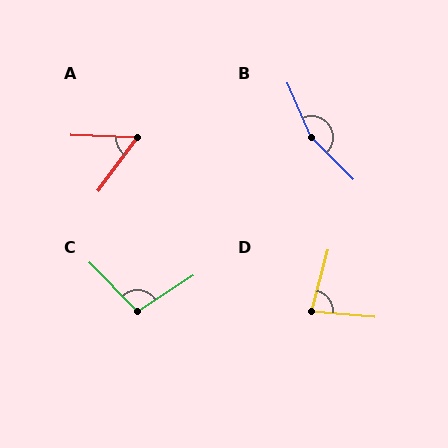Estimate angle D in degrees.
Approximately 79 degrees.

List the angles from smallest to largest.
A (56°), D (79°), C (101°), B (158°).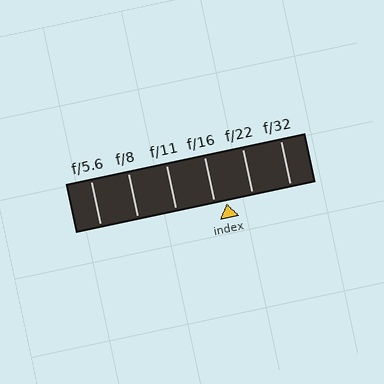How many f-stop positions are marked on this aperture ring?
There are 6 f-stop positions marked.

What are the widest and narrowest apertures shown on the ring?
The widest aperture shown is f/5.6 and the narrowest is f/32.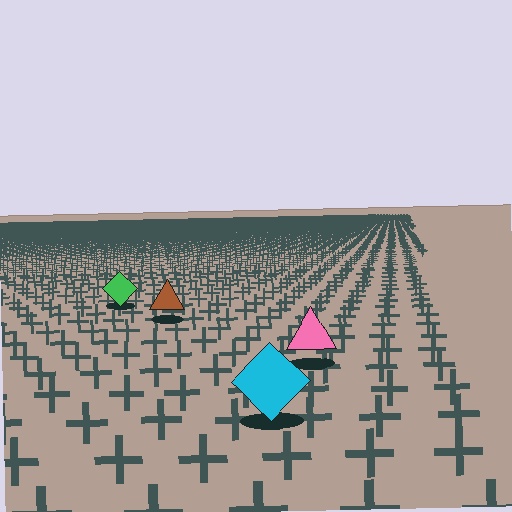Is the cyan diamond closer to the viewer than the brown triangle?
Yes. The cyan diamond is closer — you can tell from the texture gradient: the ground texture is coarser near it.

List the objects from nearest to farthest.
From nearest to farthest: the cyan diamond, the pink triangle, the brown triangle, the green diamond.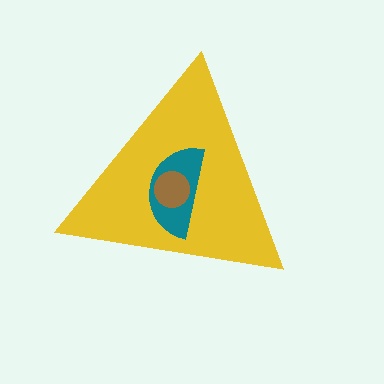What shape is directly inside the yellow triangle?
The teal semicircle.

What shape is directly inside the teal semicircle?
The brown circle.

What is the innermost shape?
The brown circle.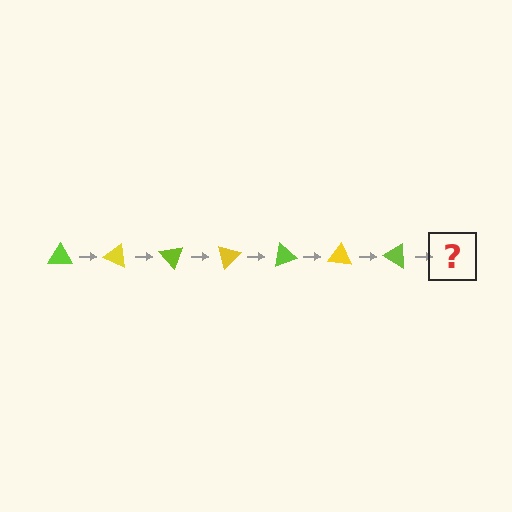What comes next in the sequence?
The next element should be a yellow triangle, rotated 175 degrees from the start.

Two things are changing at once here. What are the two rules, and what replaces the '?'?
The two rules are that it rotates 25 degrees each step and the color cycles through lime and yellow. The '?' should be a yellow triangle, rotated 175 degrees from the start.